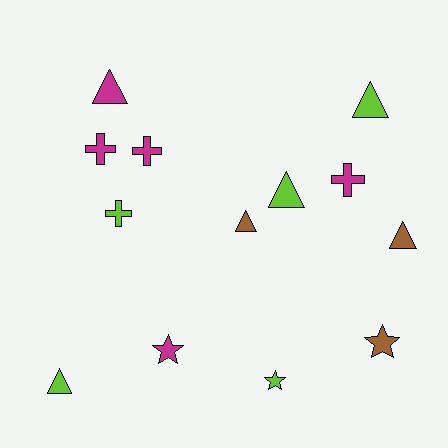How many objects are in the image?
There are 13 objects.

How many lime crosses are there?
There is 1 lime cross.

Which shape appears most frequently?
Triangle, with 6 objects.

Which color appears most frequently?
Lime, with 5 objects.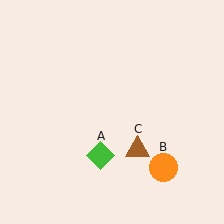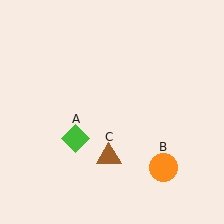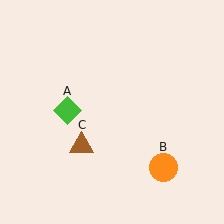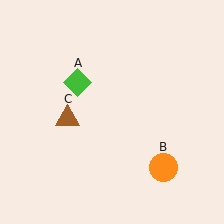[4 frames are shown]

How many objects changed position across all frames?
2 objects changed position: green diamond (object A), brown triangle (object C).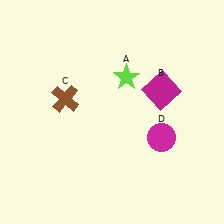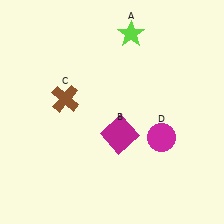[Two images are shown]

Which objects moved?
The objects that moved are: the lime star (A), the magenta square (B).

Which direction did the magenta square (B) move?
The magenta square (B) moved down.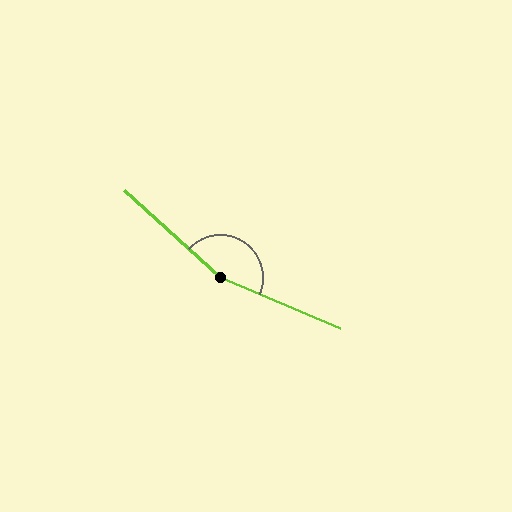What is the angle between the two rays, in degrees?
Approximately 160 degrees.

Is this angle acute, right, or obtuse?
It is obtuse.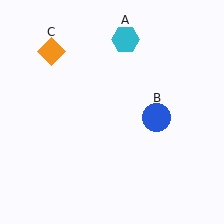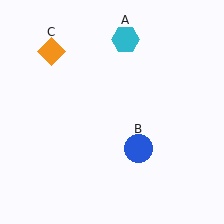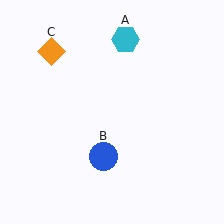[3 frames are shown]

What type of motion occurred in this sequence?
The blue circle (object B) rotated clockwise around the center of the scene.